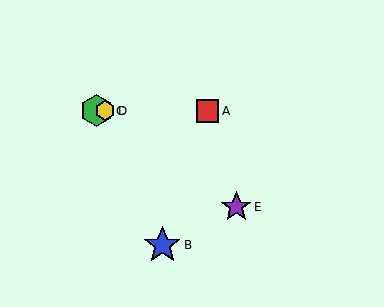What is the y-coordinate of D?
Object D is at y≈111.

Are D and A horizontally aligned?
Yes, both are at y≈111.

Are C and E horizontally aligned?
No, C is at y≈111 and E is at y≈207.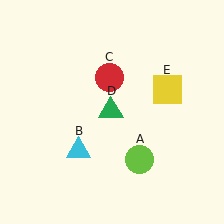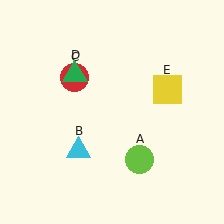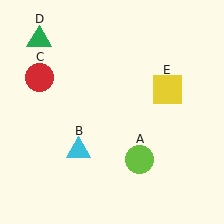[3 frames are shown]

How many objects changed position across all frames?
2 objects changed position: red circle (object C), green triangle (object D).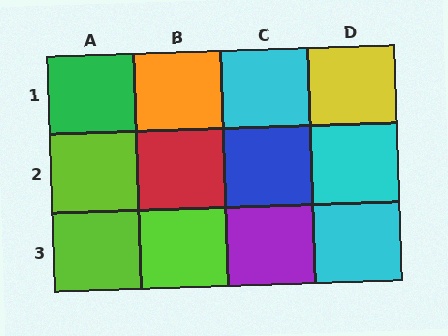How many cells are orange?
1 cell is orange.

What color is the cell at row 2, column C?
Blue.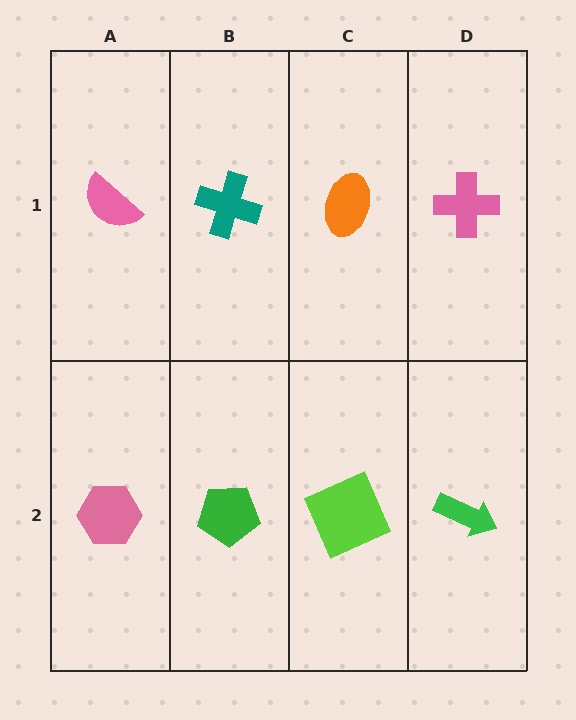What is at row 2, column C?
A lime square.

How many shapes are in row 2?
4 shapes.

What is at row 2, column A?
A pink hexagon.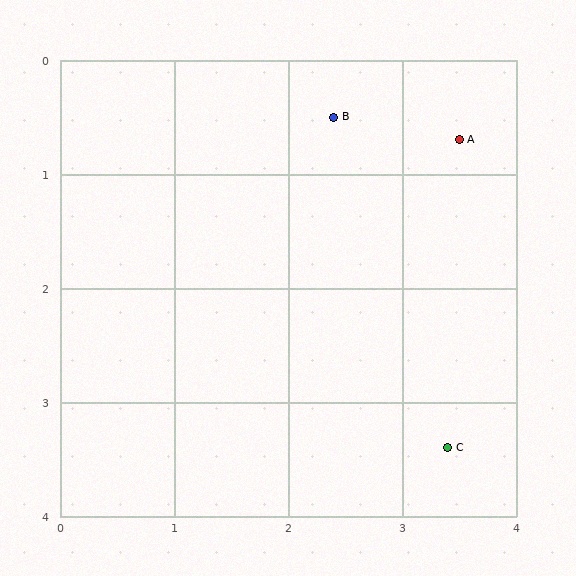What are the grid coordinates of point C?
Point C is at approximately (3.4, 3.4).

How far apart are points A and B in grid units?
Points A and B are about 1.1 grid units apart.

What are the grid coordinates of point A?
Point A is at approximately (3.5, 0.7).